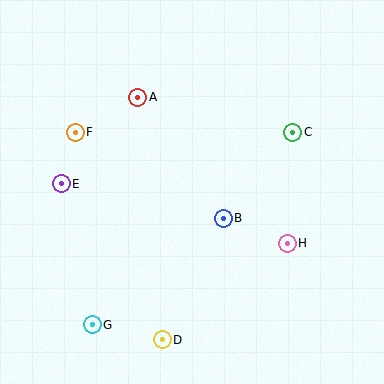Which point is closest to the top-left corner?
Point F is closest to the top-left corner.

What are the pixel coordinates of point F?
Point F is at (75, 132).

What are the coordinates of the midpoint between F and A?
The midpoint between F and A is at (106, 115).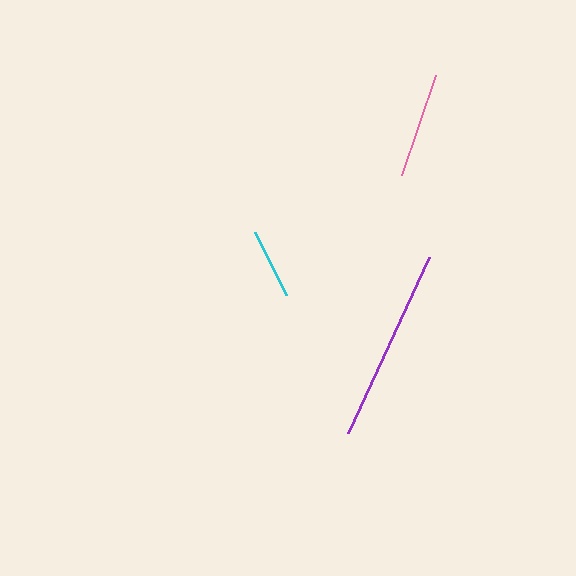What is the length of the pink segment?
The pink segment is approximately 106 pixels long.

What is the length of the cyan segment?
The cyan segment is approximately 70 pixels long.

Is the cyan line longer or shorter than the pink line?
The pink line is longer than the cyan line.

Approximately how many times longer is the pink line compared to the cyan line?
The pink line is approximately 1.5 times the length of the cyan line.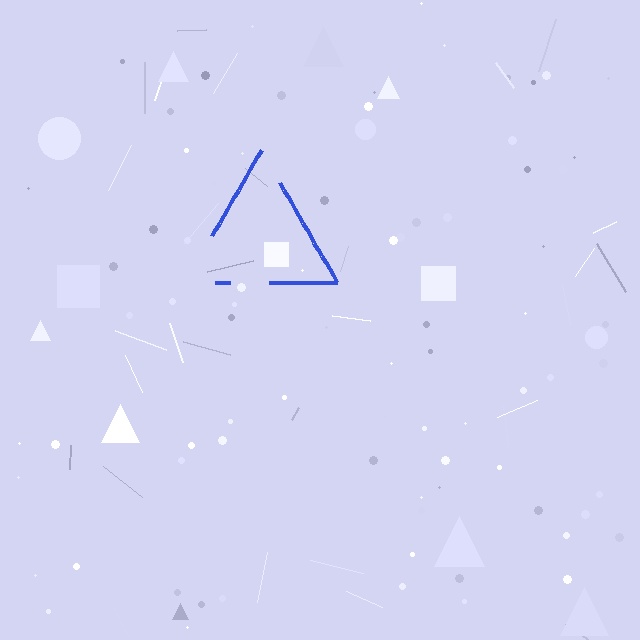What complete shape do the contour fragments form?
The contour fragments form a triangle.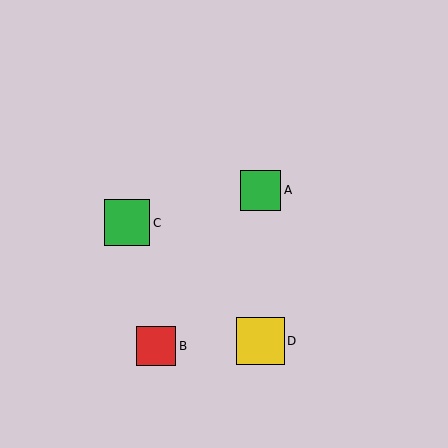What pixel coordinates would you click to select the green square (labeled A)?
Click at (261, 190) to select the green square A.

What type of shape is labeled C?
Shape C is a green square.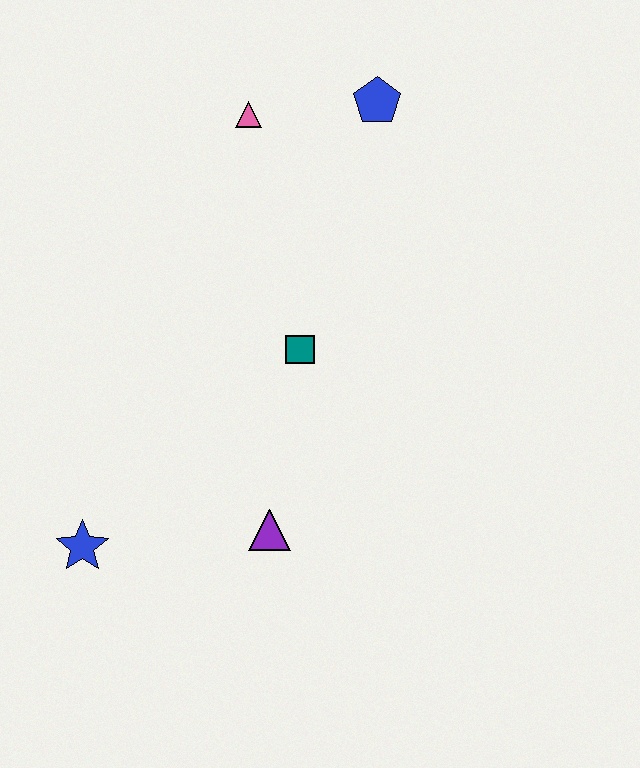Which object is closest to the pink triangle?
The blue pentagon is closest to the pink triangle.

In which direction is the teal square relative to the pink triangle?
The teal square is below the pink triangle.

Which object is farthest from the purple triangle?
The blue pentagon is farthest from the purple triangle.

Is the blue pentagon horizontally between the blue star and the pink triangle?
No